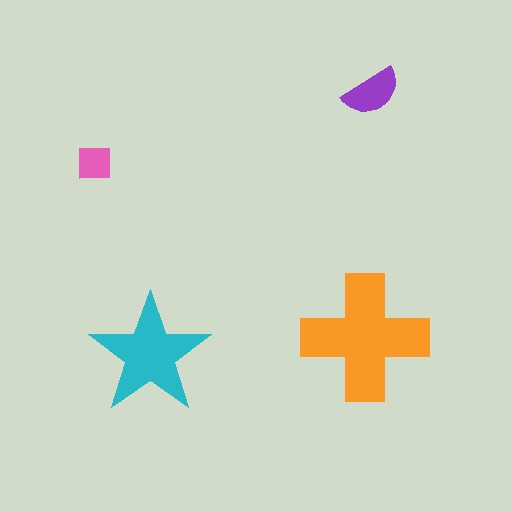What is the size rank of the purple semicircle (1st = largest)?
3rd.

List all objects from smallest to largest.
The pink square, the purple semicircle, the cyan star, the orange cross.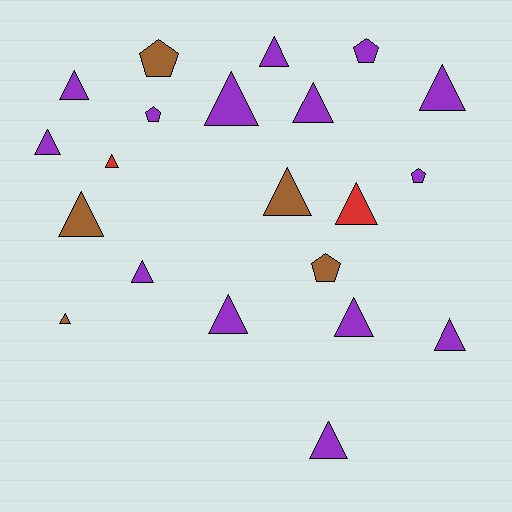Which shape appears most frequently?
Triangle, with 16 objects.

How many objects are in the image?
There are 21 objects.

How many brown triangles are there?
There are 3 brown triangles.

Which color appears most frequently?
Purple, with 14 objects.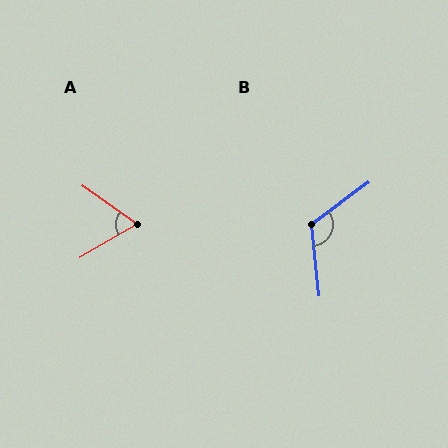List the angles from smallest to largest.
A (66°), B (120°).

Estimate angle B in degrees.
Approximately 120 degrees.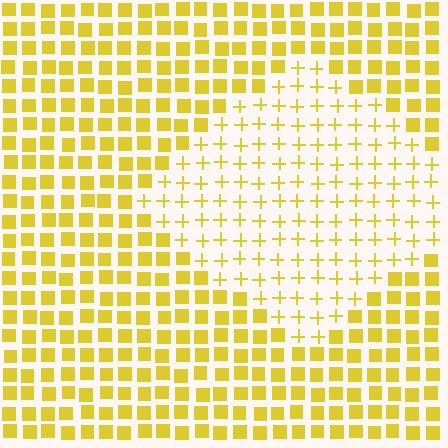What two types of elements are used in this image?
The image uses plus signs inside the diamond region and squares outside it.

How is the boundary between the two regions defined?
The boundary is defined by a change in element shape: plus signs inside vs. squares outside. All elements share the same color and spacing.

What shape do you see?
I see a diamond.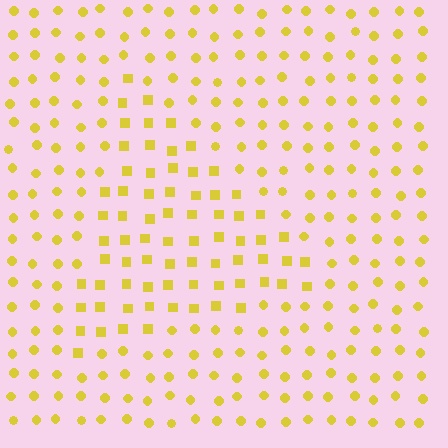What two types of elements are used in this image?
The image uses squares inside the triangle region and circles outside it.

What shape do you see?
I see a triangle.